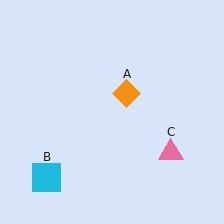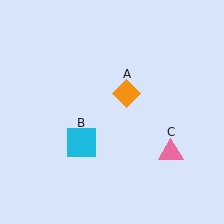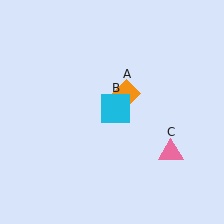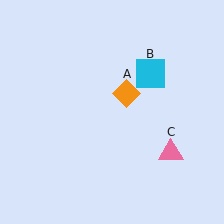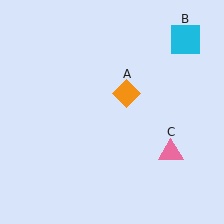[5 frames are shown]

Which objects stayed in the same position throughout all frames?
Orange diamond (object A) and pink triangle (object C) remained stationary.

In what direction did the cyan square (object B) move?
The cyan square (object B) moved up and to the right.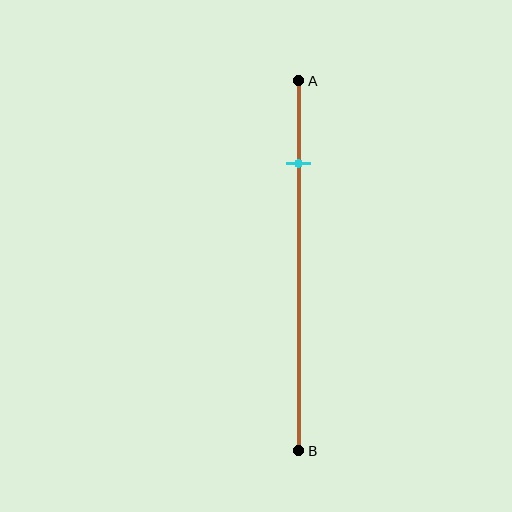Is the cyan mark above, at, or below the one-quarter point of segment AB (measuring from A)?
The cyan mark is approximately at the one-quarter point of segment AB.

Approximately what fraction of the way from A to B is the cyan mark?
The cyan mark is approximately 20% of the way from A to B.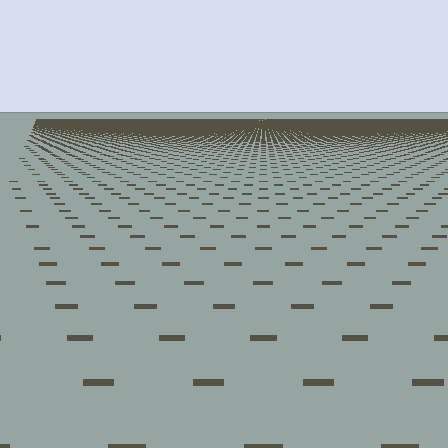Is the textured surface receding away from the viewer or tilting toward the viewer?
The surface is receding away from the viewer. Texture elements get smaller and denser toward the top.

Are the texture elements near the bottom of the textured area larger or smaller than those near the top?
Larger. Near the bottom, elements are closer to the viewer and appear at a bigger on-screen size.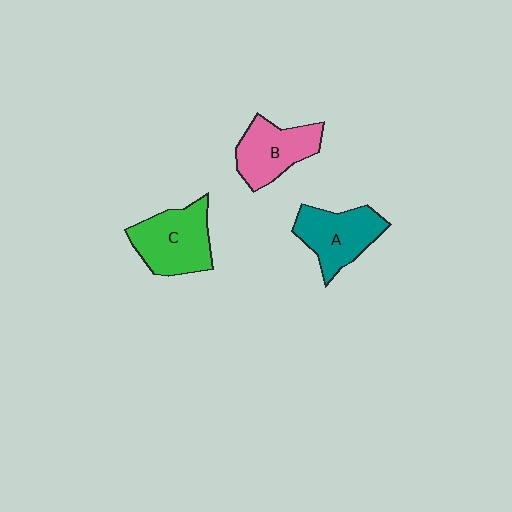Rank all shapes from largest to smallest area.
From largest to smallest: C (green), A (teal), B (pink).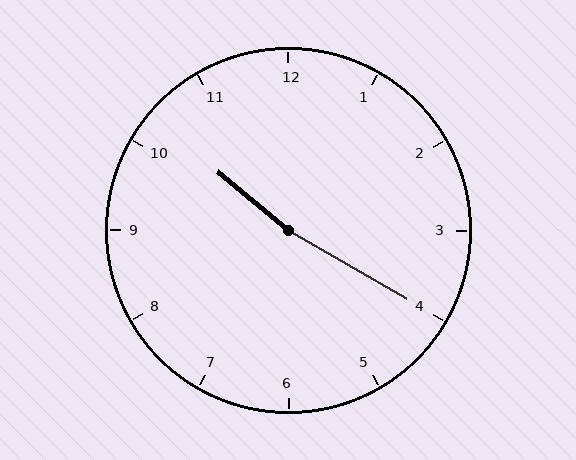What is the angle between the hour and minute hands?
Approximately 170 degrees.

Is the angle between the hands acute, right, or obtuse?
It is obtuse.